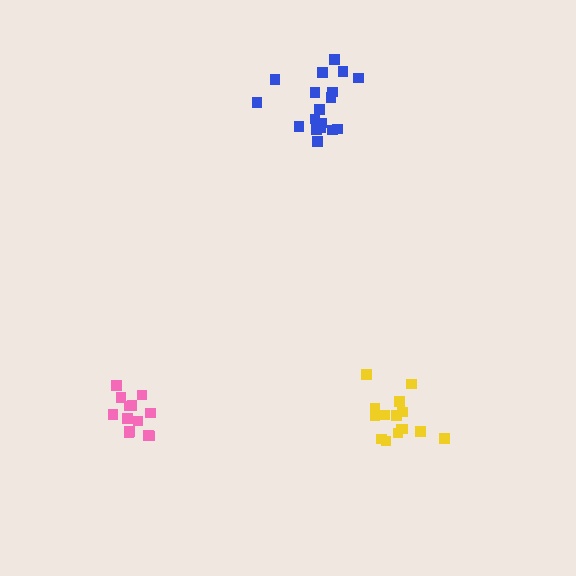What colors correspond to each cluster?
The clusters are colored: yellow, blue, pink.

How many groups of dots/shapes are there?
There are 3 groups.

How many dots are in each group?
Group 1: 15 dots, Group 2: 18 dots, Group 3: 13 dots (46 total).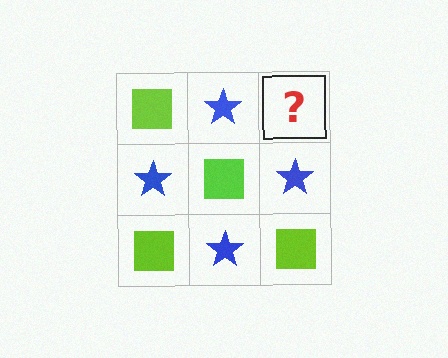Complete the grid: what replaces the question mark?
The question mark should be replaced with a lime square.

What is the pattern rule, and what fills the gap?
The rule is that it alternates lime square and blue star in a checkerboard pattern. The gap should be filled with a lime square.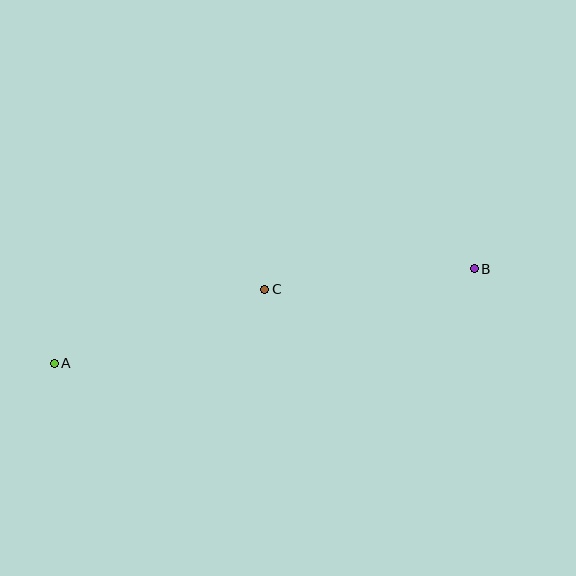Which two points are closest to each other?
Points B and C are closest to each other.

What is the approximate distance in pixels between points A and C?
The distance between A and C is approximately 223 pixels.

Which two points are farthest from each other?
Points A and B are farthest from each other.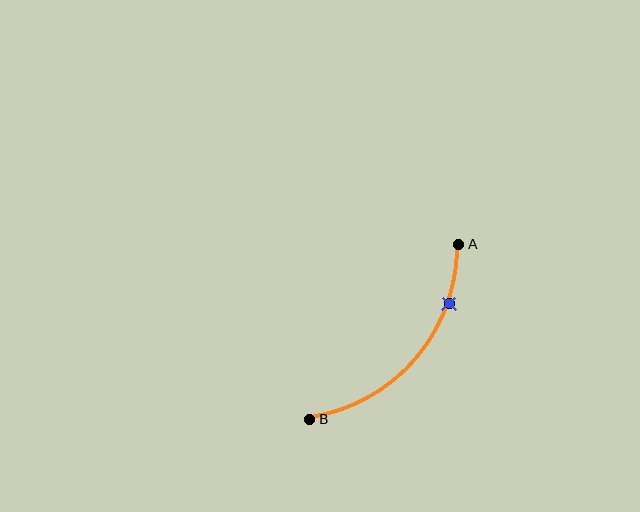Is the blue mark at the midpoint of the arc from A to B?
No. The blue mark lies on the arc but is closer to endpoint A. The arc midpoint would be at the point on the curve equidistant along the arc from both A and B.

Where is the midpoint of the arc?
The arc midpoint is the point on the curve farthest from the straight line joining A and B. It sits below and to the right of that line.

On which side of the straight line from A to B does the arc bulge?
The arc bulges below and to the right of the straight line connecting A and B.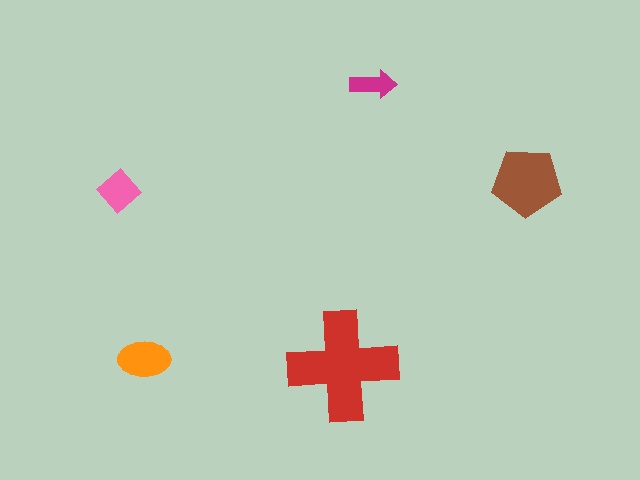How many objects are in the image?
There are 5 objects in the image.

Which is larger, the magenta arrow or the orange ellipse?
The orange ellipse.